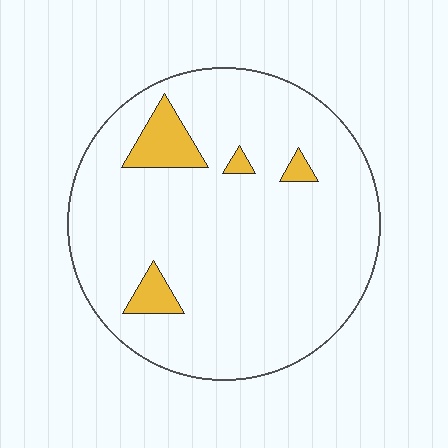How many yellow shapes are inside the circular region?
4.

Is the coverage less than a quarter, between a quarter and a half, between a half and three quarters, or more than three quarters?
Less than a quarter.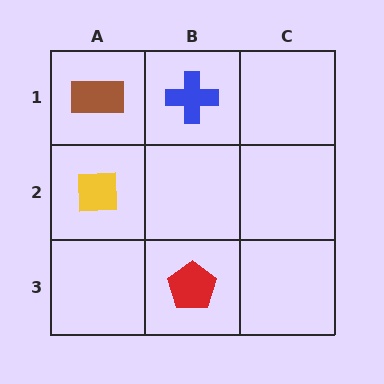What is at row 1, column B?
A blue cross.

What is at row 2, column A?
A yellow square.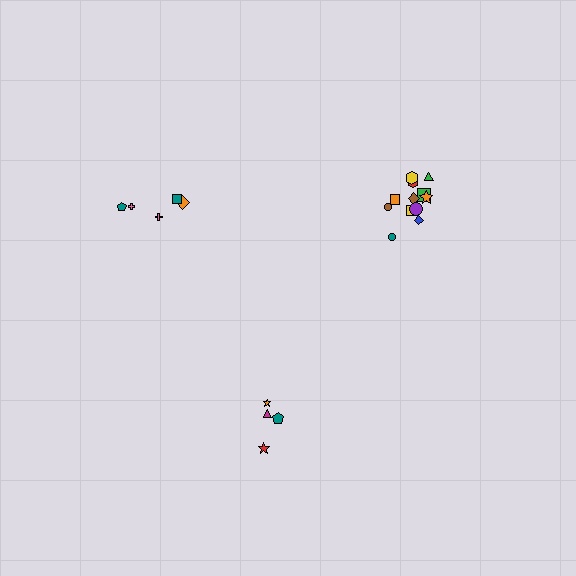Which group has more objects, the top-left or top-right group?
The top-right group.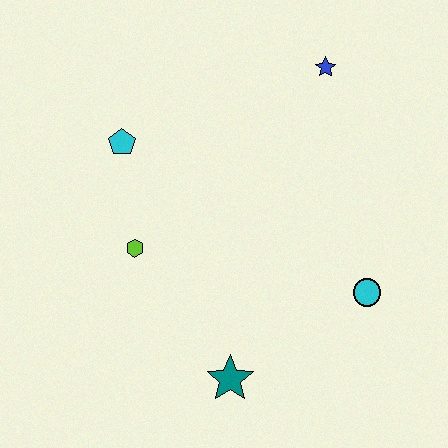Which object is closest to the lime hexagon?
The cyan pentagon is closest to the lime hexagon.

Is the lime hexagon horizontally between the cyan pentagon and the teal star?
Yes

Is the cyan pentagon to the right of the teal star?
No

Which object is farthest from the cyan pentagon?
The cyan circle is farthest from the cyan pentagon.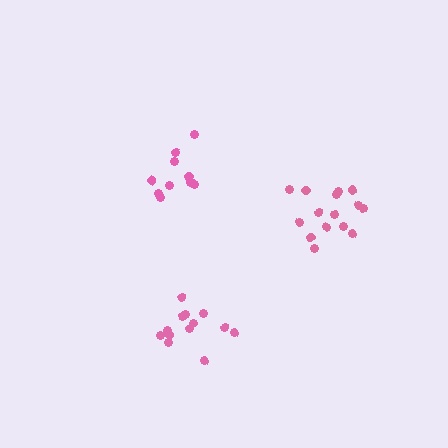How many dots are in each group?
Group 1: 13 dots, Group 2: 10 dots, Group 3: 15 dots (38 total).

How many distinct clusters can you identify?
There are 3 distinct clusters.